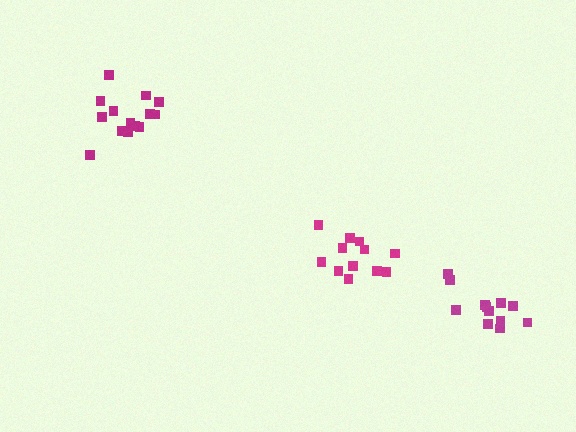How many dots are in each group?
Group 1: 13 dots, Group 2: 12 dots, Group 3: 14 dots (39 total).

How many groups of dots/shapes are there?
There are 3 groups.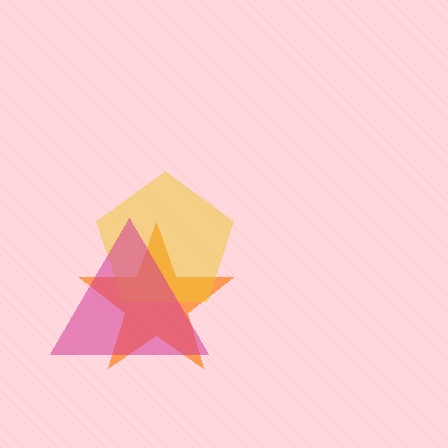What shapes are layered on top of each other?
The layered shapes are: an orange star, a yellow pentagon, a magenta triangle.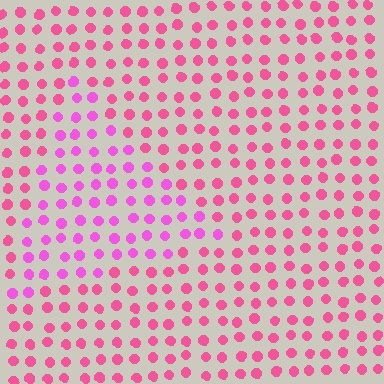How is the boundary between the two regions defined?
The boundary is defined purely by a slight shift in hue (about 28 degrees). Spacing, size, and orientation are identical on both sides.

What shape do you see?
I see a triangle.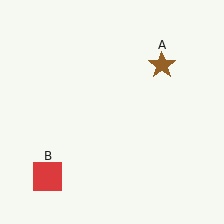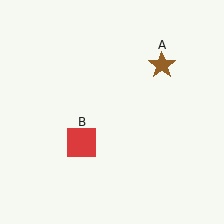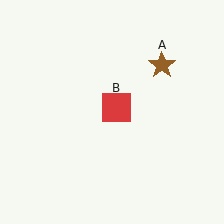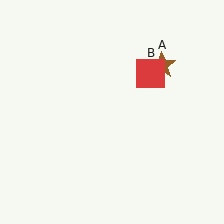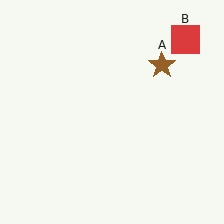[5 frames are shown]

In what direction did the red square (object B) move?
The red square (object B) moved up and to the right.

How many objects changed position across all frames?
1 object changed position: red square (object B).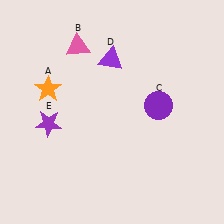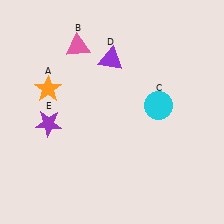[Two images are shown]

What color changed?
The circle (C) changed from purple in Image 1 to cyan in Image 2.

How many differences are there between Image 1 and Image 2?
There is 1 difference between the two images.